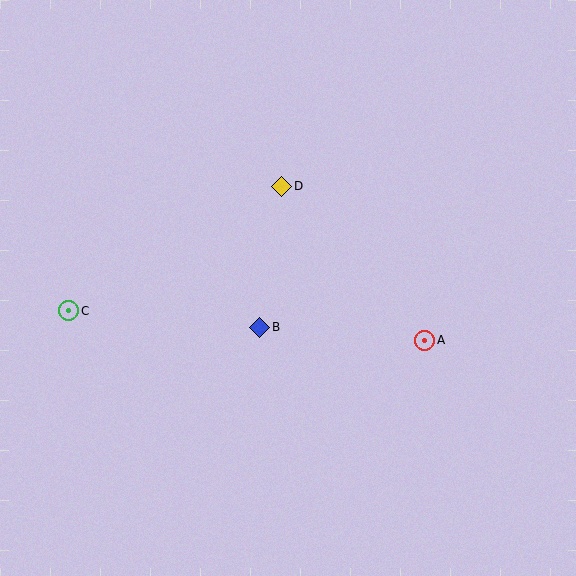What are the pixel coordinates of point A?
Point A is at (425, 340).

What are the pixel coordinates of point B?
Point B is at (260, 327).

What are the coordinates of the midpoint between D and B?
The midpoint between D and B is at (271, 257).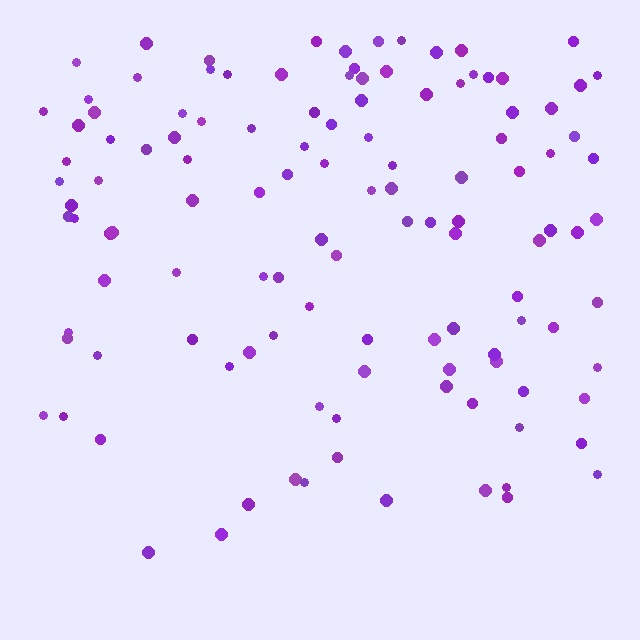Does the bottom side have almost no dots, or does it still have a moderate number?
Still a moderate number, just noticeably fewer than the top.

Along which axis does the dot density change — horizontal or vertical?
Vertical.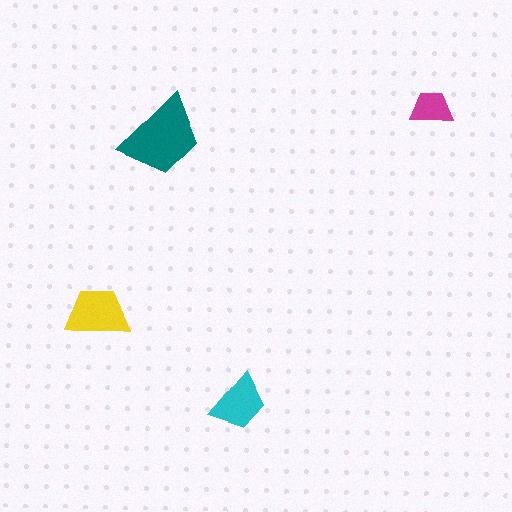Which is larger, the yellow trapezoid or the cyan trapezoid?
The yellow one.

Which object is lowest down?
The cyan trapezoid is bottommost.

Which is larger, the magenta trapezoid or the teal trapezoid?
The teal one.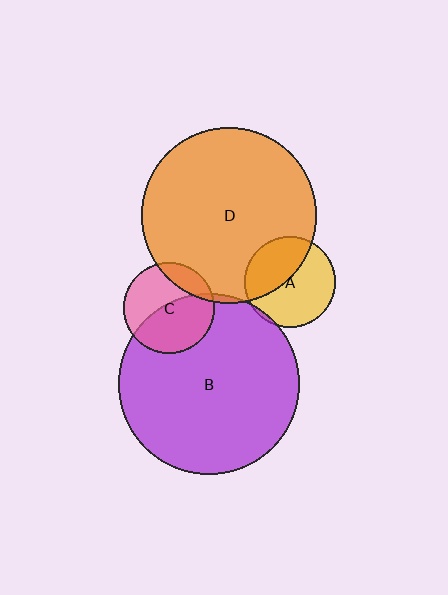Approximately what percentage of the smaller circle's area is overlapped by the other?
Approximately 40%.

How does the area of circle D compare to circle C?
Approximately 3.7 times.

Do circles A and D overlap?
Yes.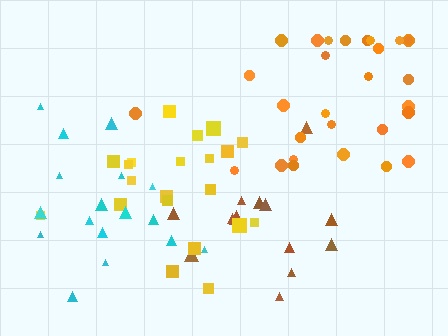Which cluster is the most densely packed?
Yellow.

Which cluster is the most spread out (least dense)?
Cyan.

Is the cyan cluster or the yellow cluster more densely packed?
Yellow.